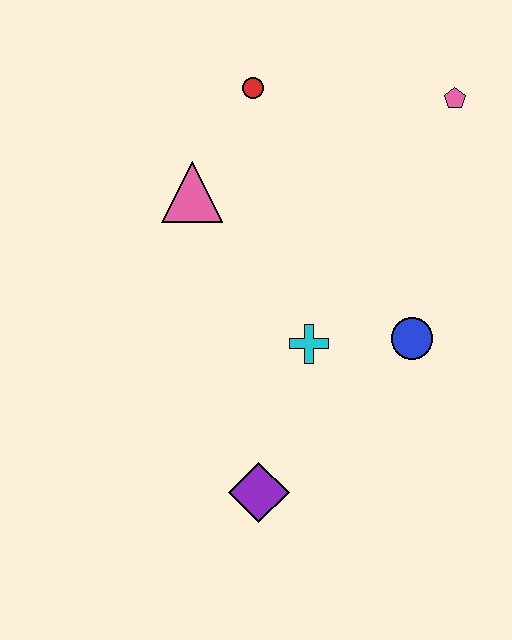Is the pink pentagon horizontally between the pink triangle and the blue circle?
No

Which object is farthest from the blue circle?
The red circle is farthest from the blue circle.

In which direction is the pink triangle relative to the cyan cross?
The pink triangle is above the cyan cross.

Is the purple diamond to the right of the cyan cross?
No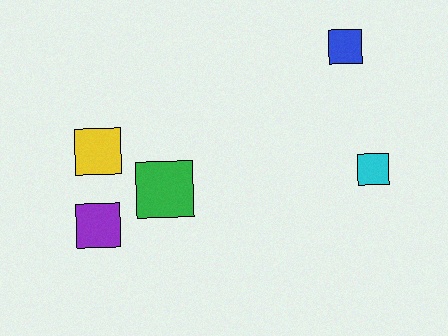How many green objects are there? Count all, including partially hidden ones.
There is 1 green object.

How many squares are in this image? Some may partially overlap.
There are 5 squares.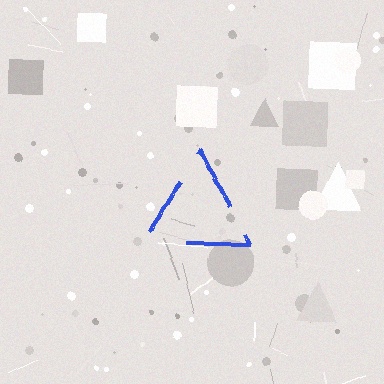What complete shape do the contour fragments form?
The contour fragments form a triangle.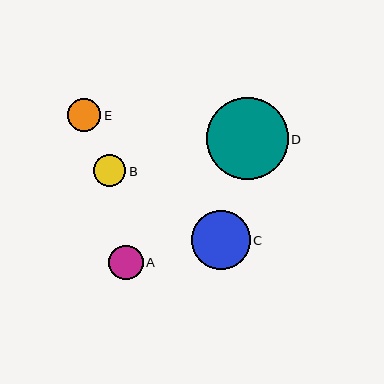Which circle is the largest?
Circle D is the largest with a size of approximately 81 pixels.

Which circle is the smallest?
Circle B is the smallest with a size of approximately 32 pixels.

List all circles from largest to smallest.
From largest to smallest: D, C, A, E, B.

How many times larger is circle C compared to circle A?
Circle C is approximately 1.7 times the size of circle A.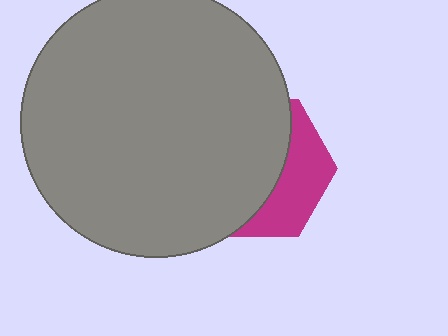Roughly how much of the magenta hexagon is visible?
A small part of it is visible (roughly 35%).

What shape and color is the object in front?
The object in front is a gray circle.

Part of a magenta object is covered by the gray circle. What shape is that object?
It is a hexagon.